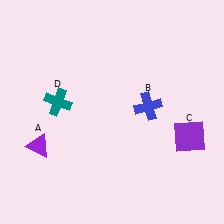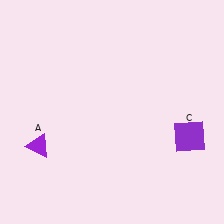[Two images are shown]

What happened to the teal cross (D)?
The teal cross (D) was removed in Image 2. It was in the top-left area of Image 1.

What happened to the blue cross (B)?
The blue cross (B) was removed in Image 2. It was in the top-right area of Image 1.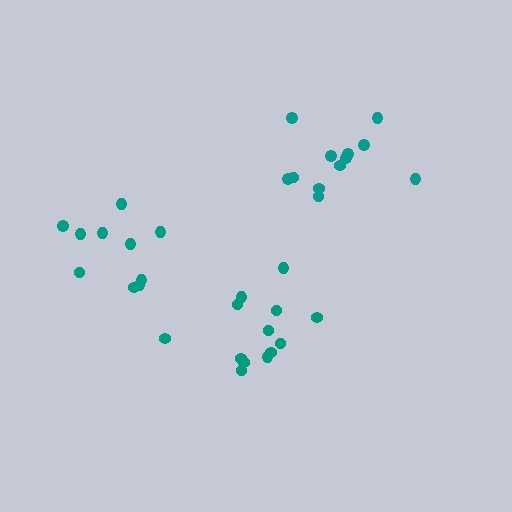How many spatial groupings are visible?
There are 3 spatial groupings.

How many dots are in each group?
Group 1: 12 dots, Group 2: 12 dots, Group 3: 11 dots (35 total).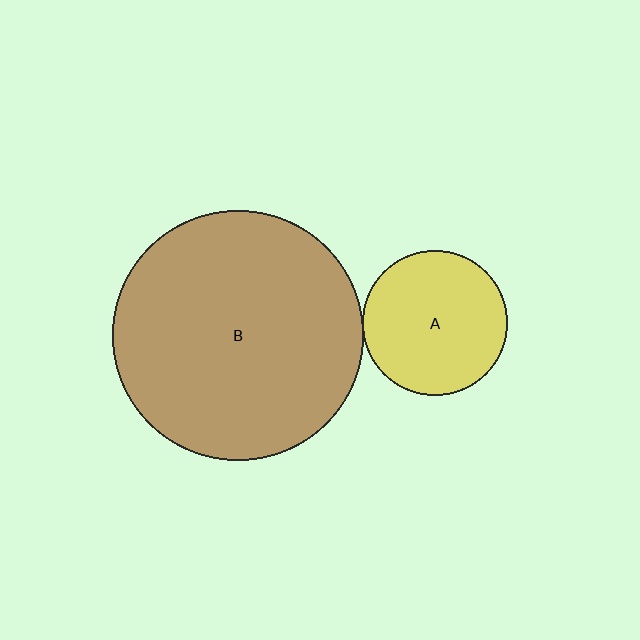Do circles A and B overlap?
Yes.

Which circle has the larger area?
Circle B (brown).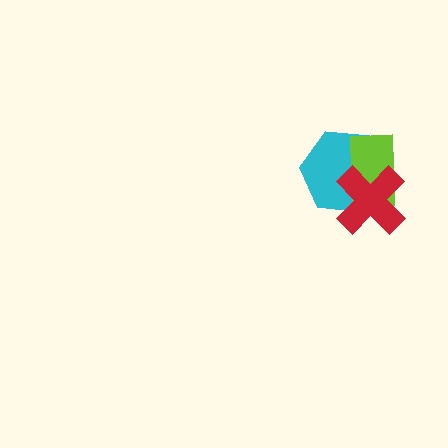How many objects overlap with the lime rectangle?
2 objects overlap with the lime rectangle.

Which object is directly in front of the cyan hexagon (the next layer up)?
The lime rectangle is directly in front of the cyan hexagon.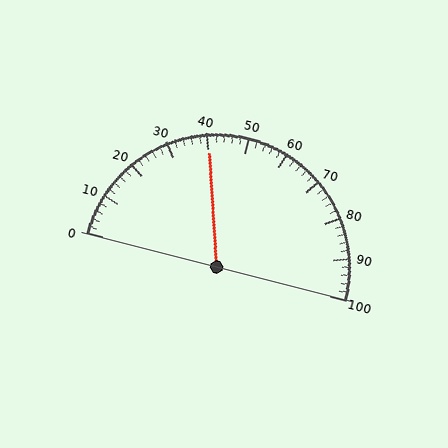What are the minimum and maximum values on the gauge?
The gauge ranges from 0 to 100.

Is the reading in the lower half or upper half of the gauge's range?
The reading is in the lower half of the range (0 to 100).